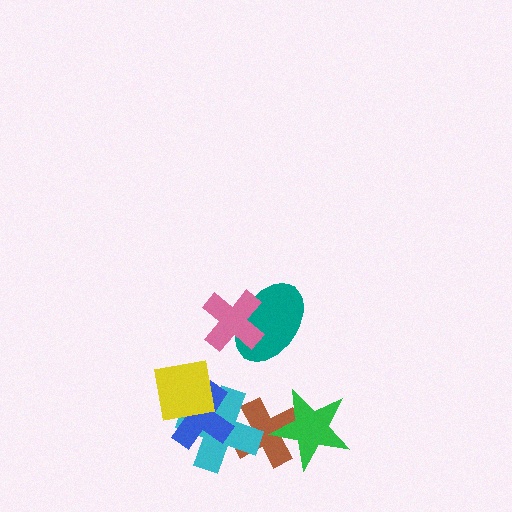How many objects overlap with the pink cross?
1 object overlaps with the pink cross.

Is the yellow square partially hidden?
No, no other shape covers it.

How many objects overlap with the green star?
1 object overlaps with the green star.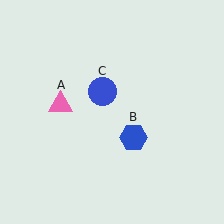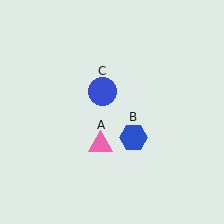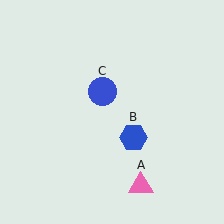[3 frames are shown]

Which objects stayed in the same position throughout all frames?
Blue hexagon (object B) and blue circle (object C) remained stationary.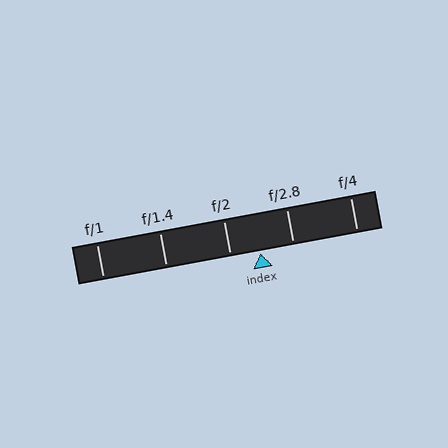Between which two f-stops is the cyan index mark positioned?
The index mark is between f/2 and f/2.8.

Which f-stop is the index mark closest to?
The index mark is closest to f/2.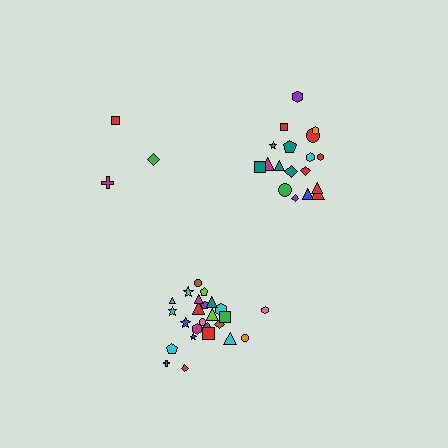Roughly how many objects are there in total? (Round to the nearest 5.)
Roughly 45 objects in total.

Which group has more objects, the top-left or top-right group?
The top-right group.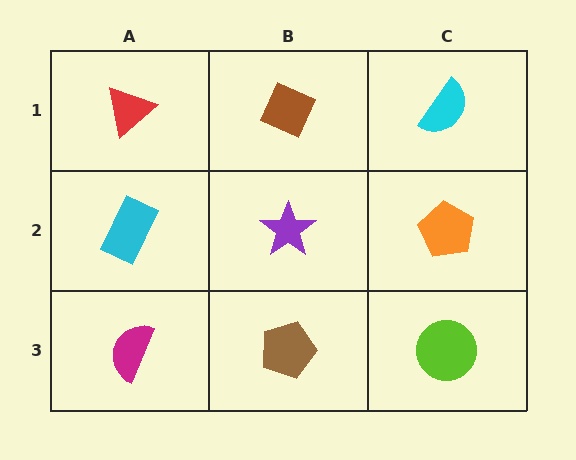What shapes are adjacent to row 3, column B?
A purple star (row 2, column B), a magenta semicircle (row 3, column A), a lime circle (row 3, column C).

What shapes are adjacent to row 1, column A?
A cyan rectangle (row 2, column A), a brown diamond (row 1, column B).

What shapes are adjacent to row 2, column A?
A red triangle (row 1, column A), a magenta semicircle (row 3, column A), a purple star (row 2, column B).